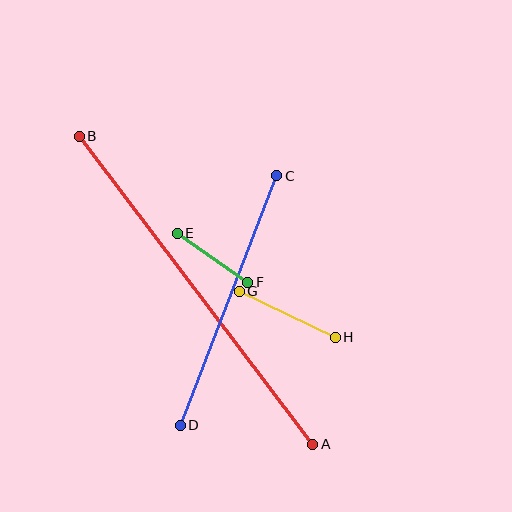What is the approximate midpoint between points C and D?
The midpoint is at approximately (228, 300) pixels.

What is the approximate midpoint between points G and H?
The midpoint is at approximately (287, 314) pixels.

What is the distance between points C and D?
The distance is approximately 267 pixels.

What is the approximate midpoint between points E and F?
The midpoint is at approximately (212, 258) pixels.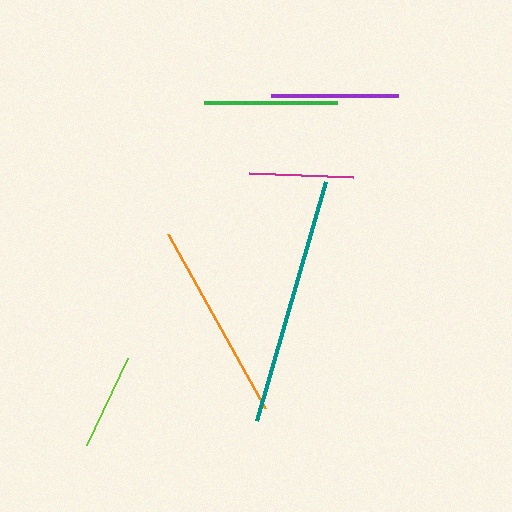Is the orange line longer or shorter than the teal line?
The teal line is longer than the orange line.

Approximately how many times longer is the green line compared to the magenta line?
The green line is approximately 1.3 times the length of the magenta line.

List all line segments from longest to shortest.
From longest to shortest: teal, orange, green, purple, magenta, lime.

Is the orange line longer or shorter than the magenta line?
The orange line is longer than the magenta line.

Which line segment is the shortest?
The lime line is the shortest at approximately 96 pixels.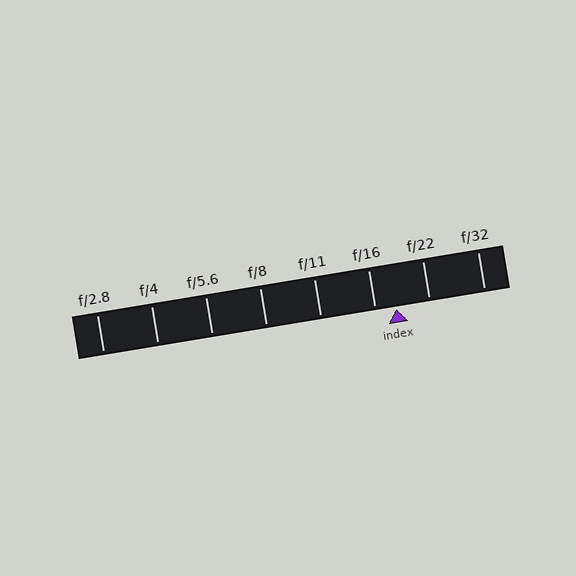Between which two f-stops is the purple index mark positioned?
The index mark is between f/16 and f/22.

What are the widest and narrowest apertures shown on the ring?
The widest aperture shown is f/2.8 and the narrowest is f/32.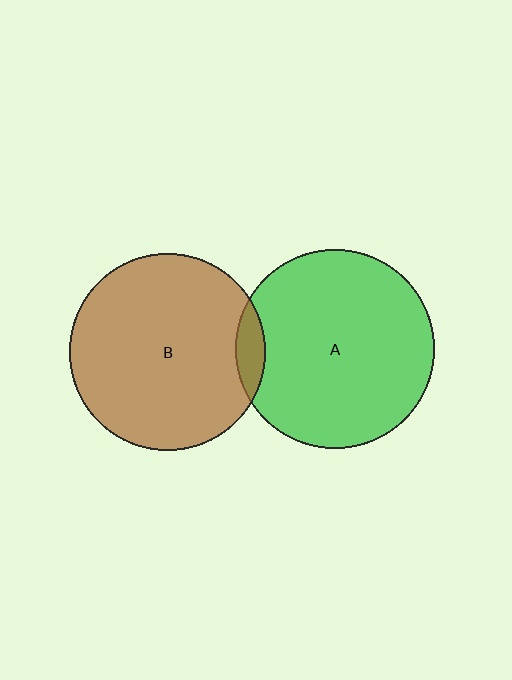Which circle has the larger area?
Circle A (green).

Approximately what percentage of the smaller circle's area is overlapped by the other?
Approximately 5%.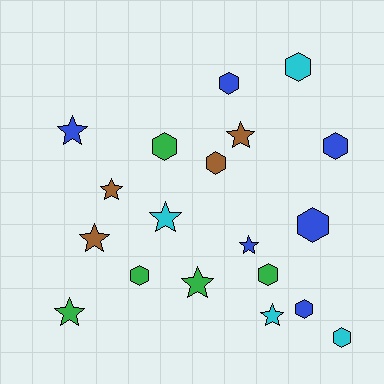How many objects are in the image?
There are 19 objects.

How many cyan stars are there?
There are 2 cyan stars.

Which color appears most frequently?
Blue, with 6 objects.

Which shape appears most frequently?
Hexagon, with 10 objects.